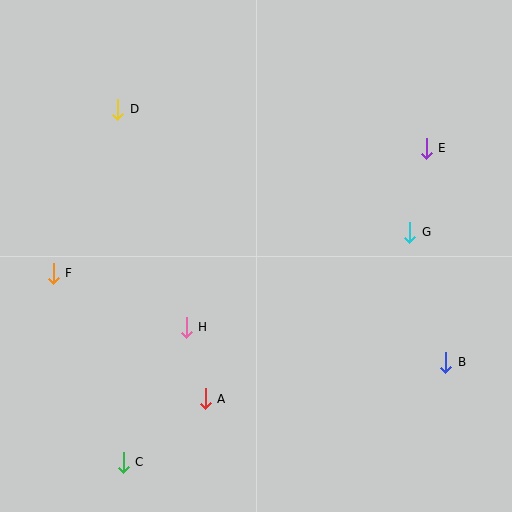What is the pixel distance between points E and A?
The distance between E and A is 334 pixels.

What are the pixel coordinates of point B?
Point B is at (446, 362).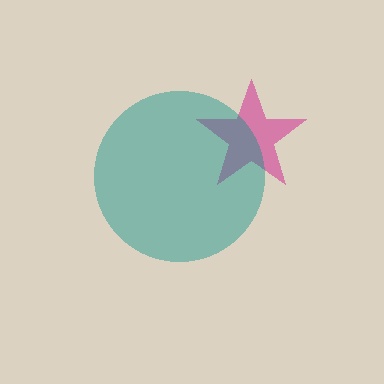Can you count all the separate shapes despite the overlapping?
Yes, there are 2 separate shapes.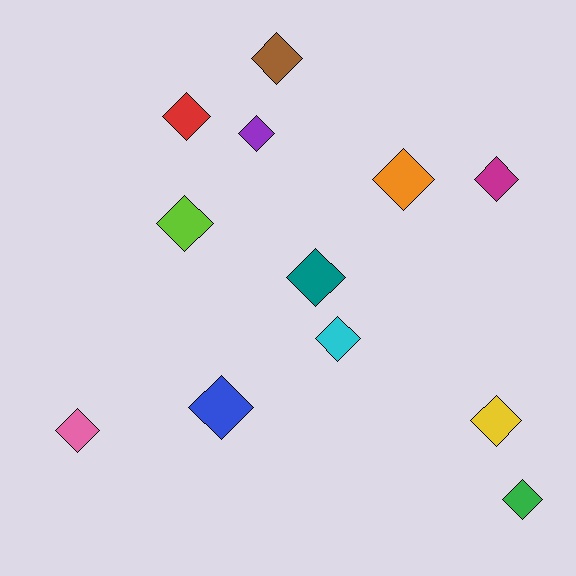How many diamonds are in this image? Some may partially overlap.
There are 12 diamonds.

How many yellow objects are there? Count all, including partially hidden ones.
There is 1 yellow object.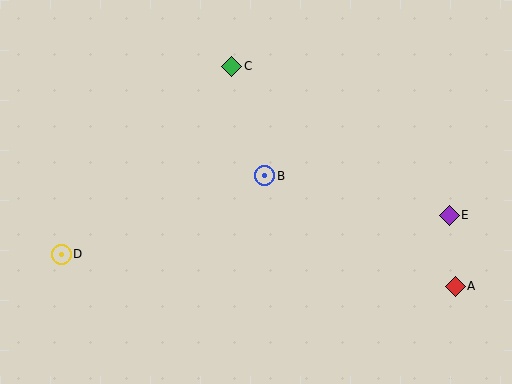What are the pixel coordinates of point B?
Point B is at (265, 176).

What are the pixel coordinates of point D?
Point D is at (61, 254).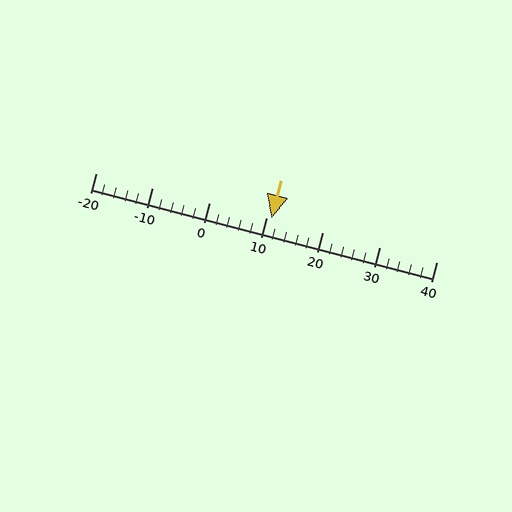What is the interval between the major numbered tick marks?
The major tick marks are spaced 10 units apart.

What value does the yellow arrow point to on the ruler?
The yellow arrow points to approximately 11.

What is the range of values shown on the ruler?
The ruler shows values from -20 to 40.